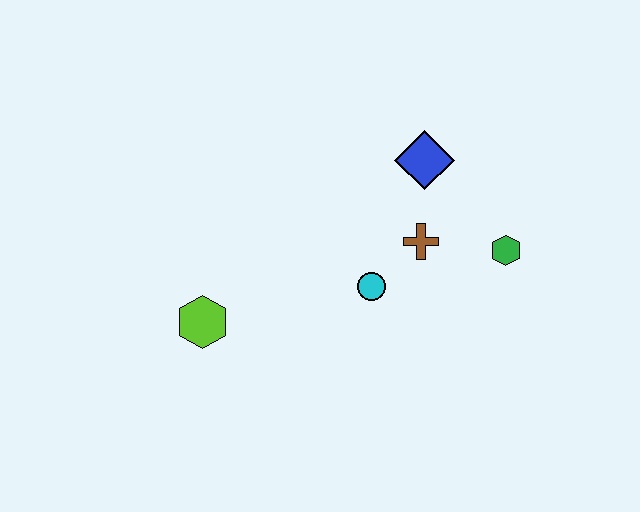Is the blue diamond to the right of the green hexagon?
No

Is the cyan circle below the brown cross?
Yes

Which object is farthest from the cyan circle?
The lime hexagon is farthest from the cyan circle.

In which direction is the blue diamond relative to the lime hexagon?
The blue diamond is to the right of the lime hexagon.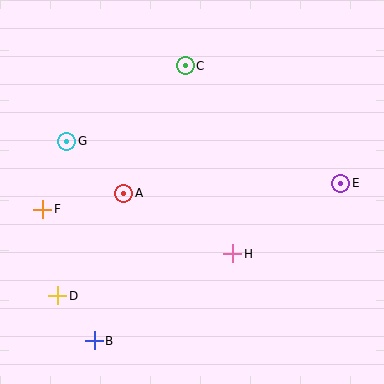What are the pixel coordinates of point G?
Point G is at (67, 141).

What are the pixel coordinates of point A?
Point A is at (124, 193).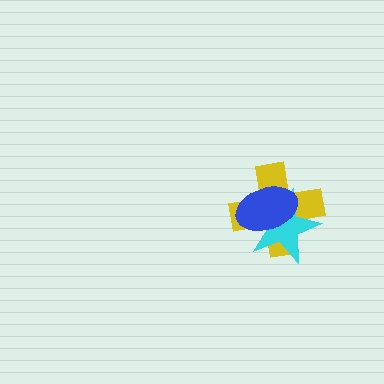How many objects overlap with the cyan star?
2 objects overlap with the cyan star.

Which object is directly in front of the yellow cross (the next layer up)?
The cyan star is directly in front of the yellow cross.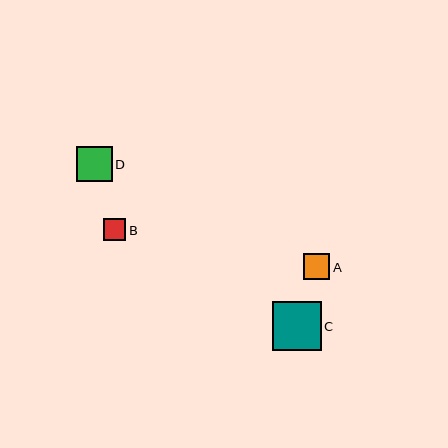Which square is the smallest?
Square B is the smallest with a size of approximately 22 pixels.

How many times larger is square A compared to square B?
Square A is approximately 1.2 times the size of square B.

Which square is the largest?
Square C is the largest with a size of approximately 49 pixels.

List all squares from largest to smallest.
From largest to smallest: C, D, A, B.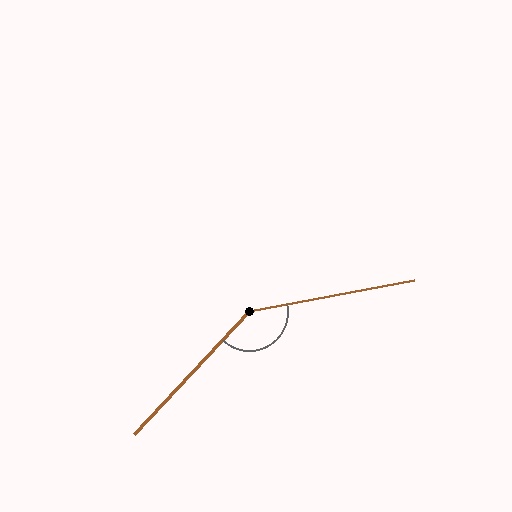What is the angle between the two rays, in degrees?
Approximately 144 degrees.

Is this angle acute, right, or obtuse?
It is obtuse.